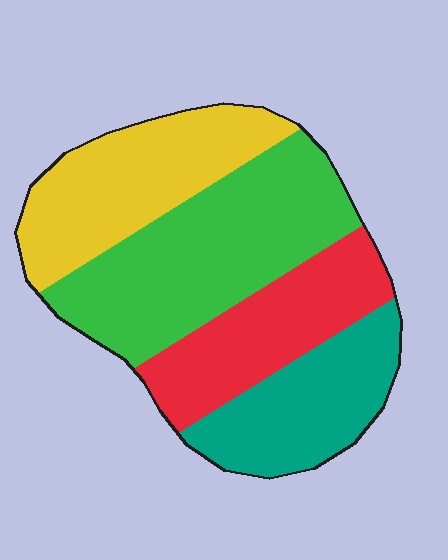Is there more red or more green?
Green.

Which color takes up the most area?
Green, at roughly 35%.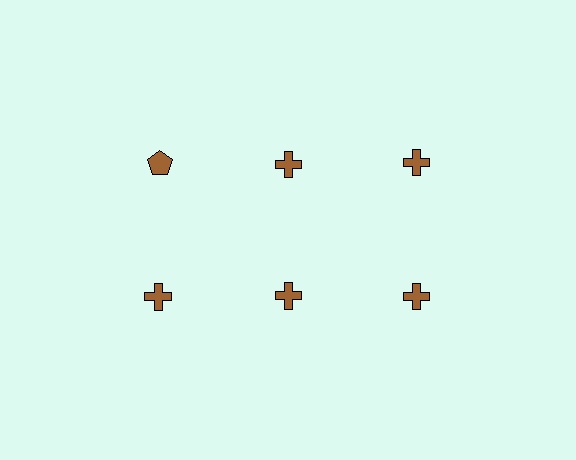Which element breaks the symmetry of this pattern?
The brown pentagon in the top row, leftmost column breaks the symmetry. All other shapes are brown crosses.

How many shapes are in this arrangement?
There are 6 shapes arranged in a grid pattern.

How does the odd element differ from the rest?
It has a different shape: pentagon instead of cross.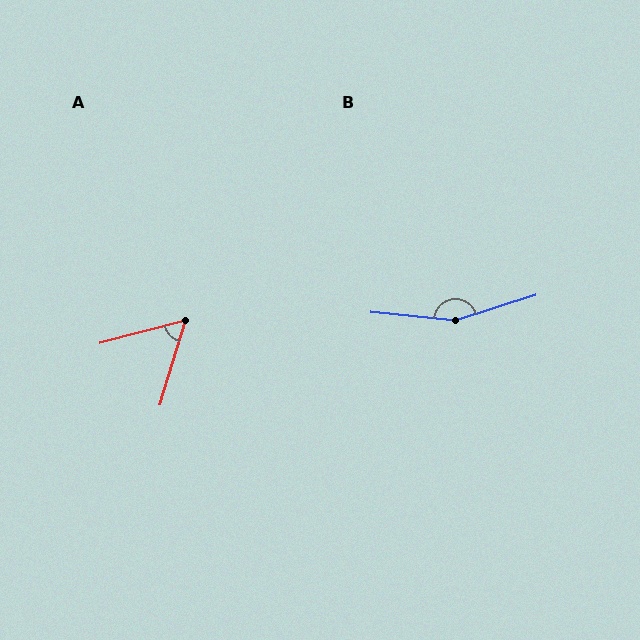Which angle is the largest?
B, at approximately 157 degrees.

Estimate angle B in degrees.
Approximately 157 degrees.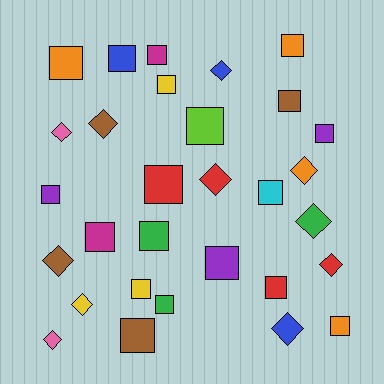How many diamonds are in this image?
There are 11 diamonds.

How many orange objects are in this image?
There are 4 orange objects.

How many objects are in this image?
There are 30 objects.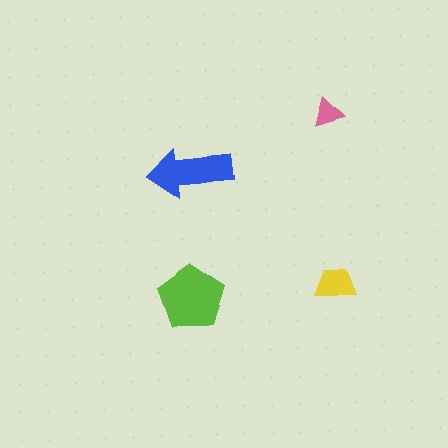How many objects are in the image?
There are 4 objects in the image.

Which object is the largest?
The lime pentagon.